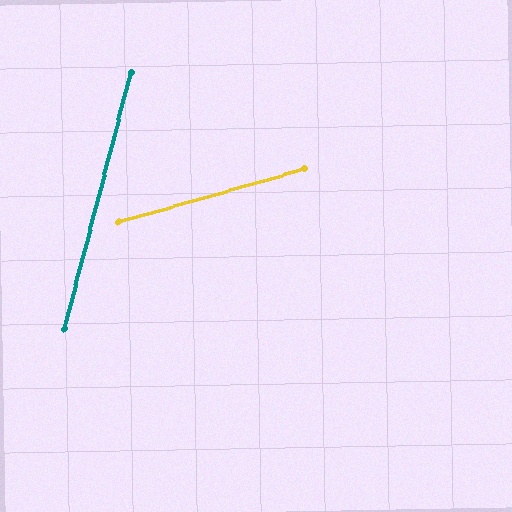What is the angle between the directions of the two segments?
Approximately 59 degrees.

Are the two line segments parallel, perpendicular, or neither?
Neither parallel nor perpendicular — they differ by about 59°.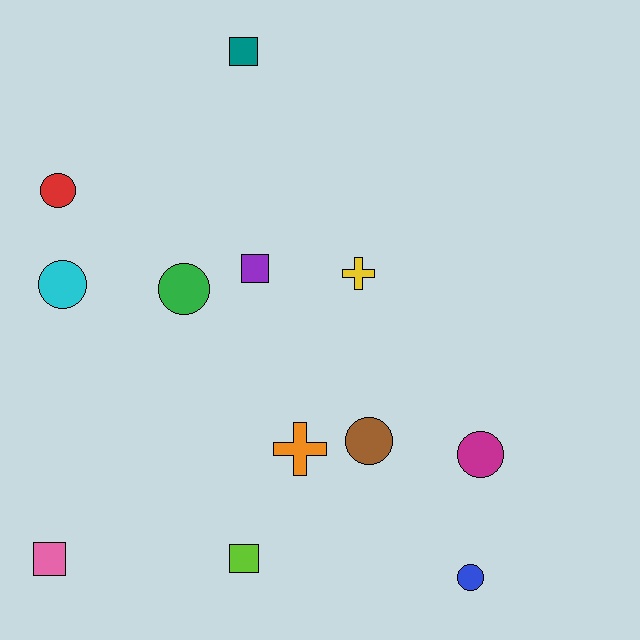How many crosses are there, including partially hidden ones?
There are 2 crosses.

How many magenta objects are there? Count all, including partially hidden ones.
There is 1 magenta object.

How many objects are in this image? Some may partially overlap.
There are 12 objects.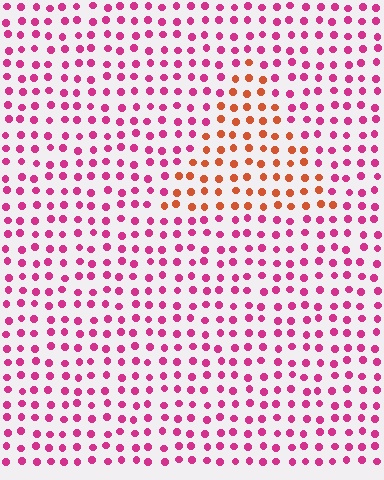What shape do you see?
I see a triangle.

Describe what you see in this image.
The image is filled with small magenta elements in a uniform arrangement. A triangle-shaped region is visible where the elements are tinted to a slightly different hue, forming a subtle color boundary.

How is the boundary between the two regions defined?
The boundary is defined purely by a slight shift in hue (about 48 degrees). Spacing, size, and orientation are identical on both sides.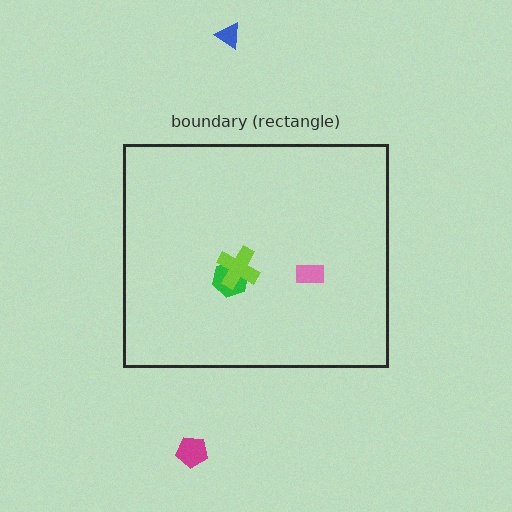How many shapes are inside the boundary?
3 inside, 2 outside.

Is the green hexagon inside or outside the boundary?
Inside.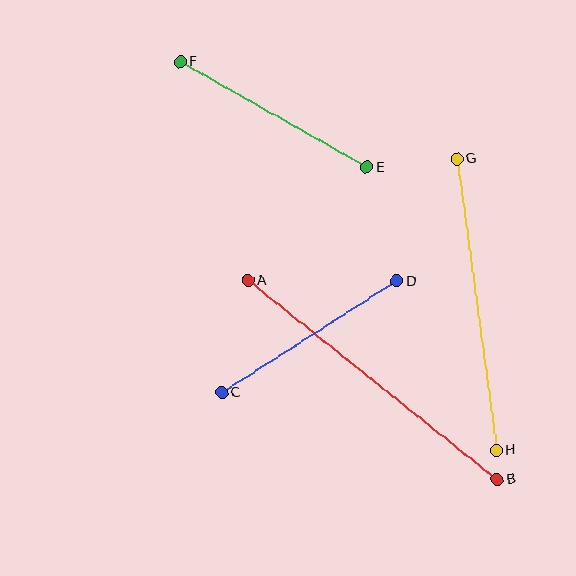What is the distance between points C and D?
The distance is approximately 208 pixels.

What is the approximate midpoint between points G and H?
The midpoint is at approximately (477, 305) pixels.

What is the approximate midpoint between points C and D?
The midpoint is at approximately (309, 337) pixels.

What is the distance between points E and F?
The distance is approximately 214 pixels.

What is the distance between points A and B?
The distance is approximately 319 pixels.